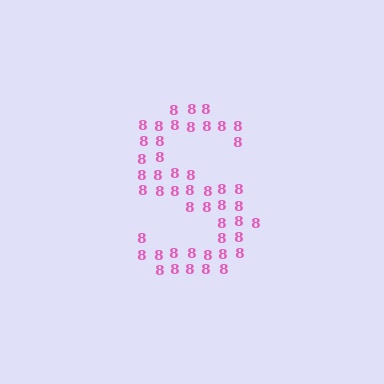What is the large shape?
The large shape is the letter S.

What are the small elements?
The small elements are digit 8's.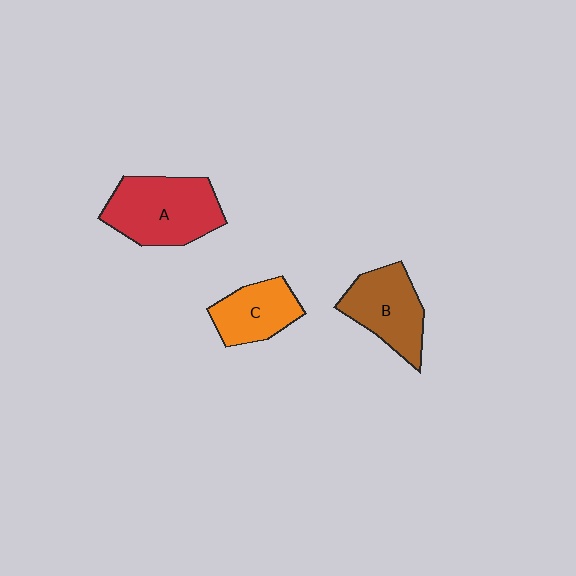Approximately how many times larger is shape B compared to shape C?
Approximately 1.2 times.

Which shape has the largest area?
Shape A (red).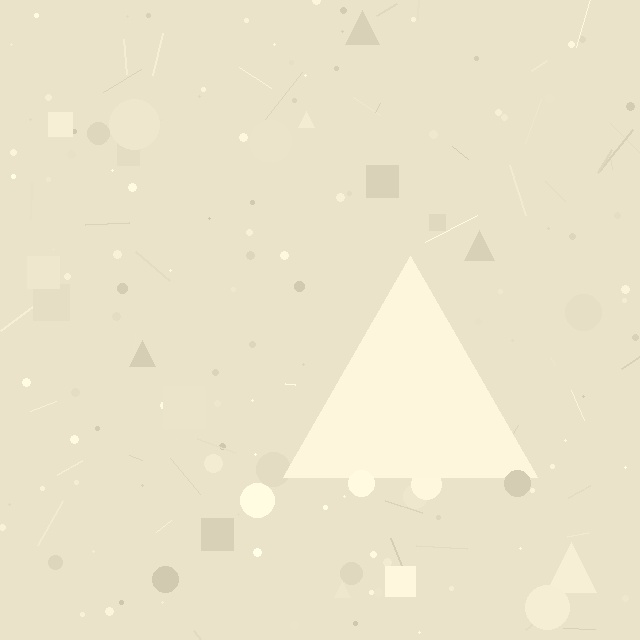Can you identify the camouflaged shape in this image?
The camouflaged shape is a triangle.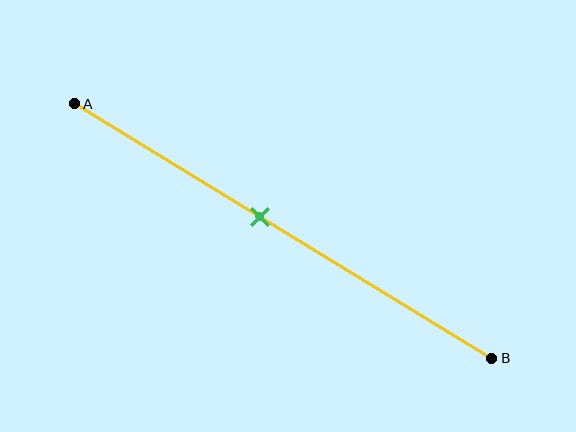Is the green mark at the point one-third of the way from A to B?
No, the mark is at about 45% from A, not at the 33% one-third point.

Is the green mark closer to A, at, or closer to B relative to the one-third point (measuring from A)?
The green mark is closer to point B than the one-third point of segment AB.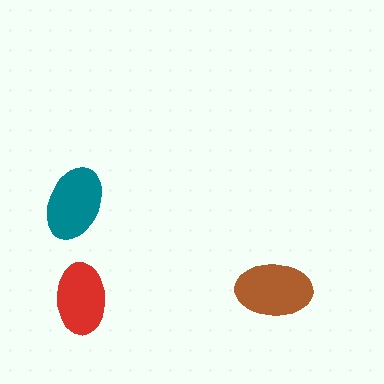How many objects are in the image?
There are 3 objects in the image.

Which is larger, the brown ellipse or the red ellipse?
The brown one.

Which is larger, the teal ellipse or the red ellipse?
The teal one.